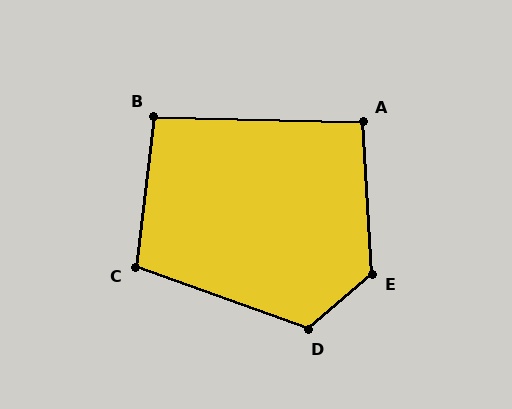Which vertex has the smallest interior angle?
A, at approximately 95 degrees.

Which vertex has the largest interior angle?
E, at approximately 127 degrees.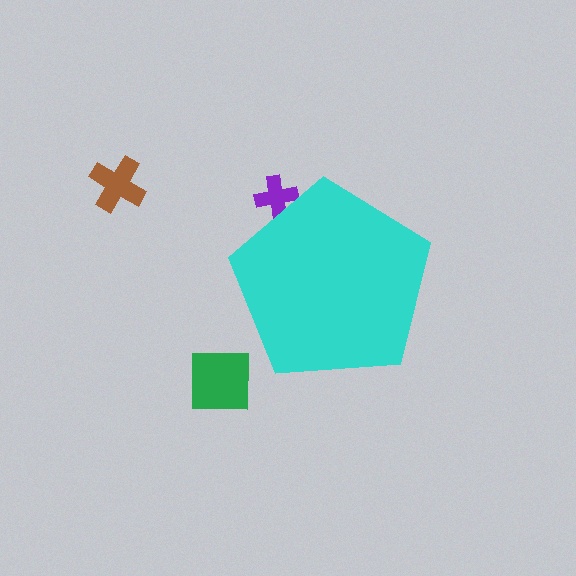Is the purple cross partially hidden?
Yes, the purple cross is partially hidden behind the cyan pentagon.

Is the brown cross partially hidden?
No, the brown cross is fully visible.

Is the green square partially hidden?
No, the green square is fully visible.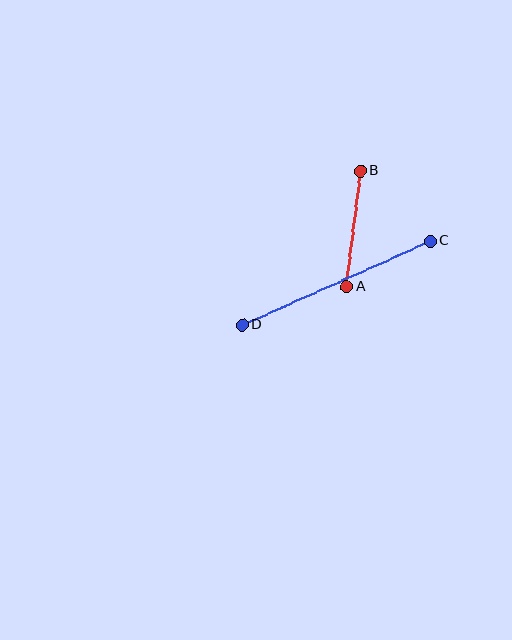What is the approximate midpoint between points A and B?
The midpoint is at approximately (353, 229) pixels.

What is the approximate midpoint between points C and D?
The midpoint is at approximately (336, 283) pixels.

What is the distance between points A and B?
The distance is approximately 117 pixels.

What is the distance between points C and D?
The distance is approximately 206 pixels.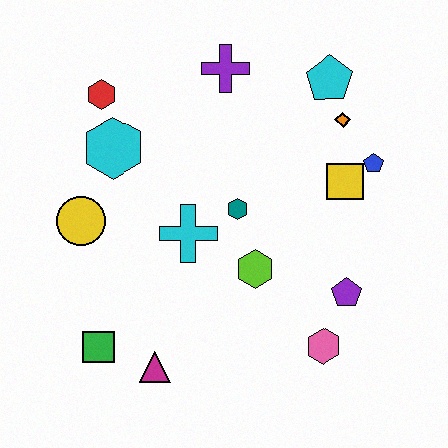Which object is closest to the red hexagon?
The cyan hexagon is closest to the red hexagon.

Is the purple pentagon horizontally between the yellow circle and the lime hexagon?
No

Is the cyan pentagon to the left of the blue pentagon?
Yes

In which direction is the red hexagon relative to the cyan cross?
The red hexagon is above the cyan cross.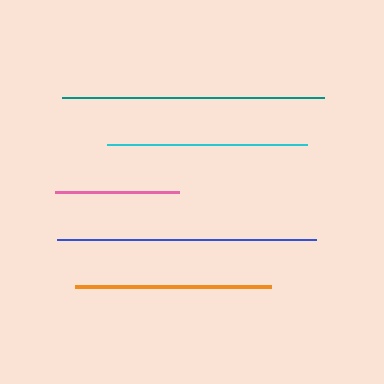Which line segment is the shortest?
The pink line is the shortest at approximately 124 pixels.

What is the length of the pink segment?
The pink segment is approximately 124 pixels long.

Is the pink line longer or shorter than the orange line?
The orange line is longer than the pink line.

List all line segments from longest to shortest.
From longest to shortest: teal, blue, cyan, orange, pink.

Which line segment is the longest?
The teal line is the longest at approximately 262 pixels.